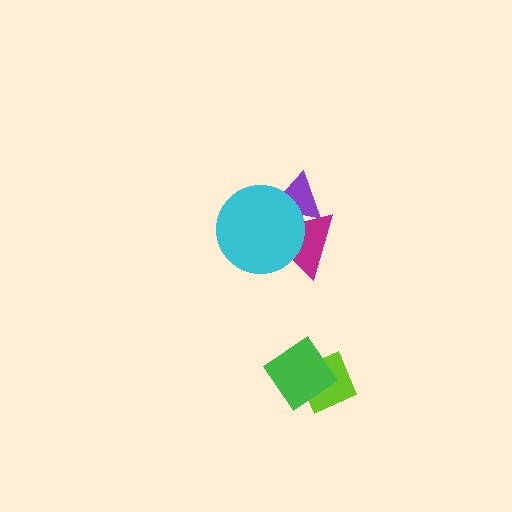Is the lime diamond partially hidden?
Yes, it is partially covered by another shape.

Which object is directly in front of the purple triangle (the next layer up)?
The magenta triangle is directly in front of the purple triangle.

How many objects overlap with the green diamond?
1 object overlaps with the green diamond.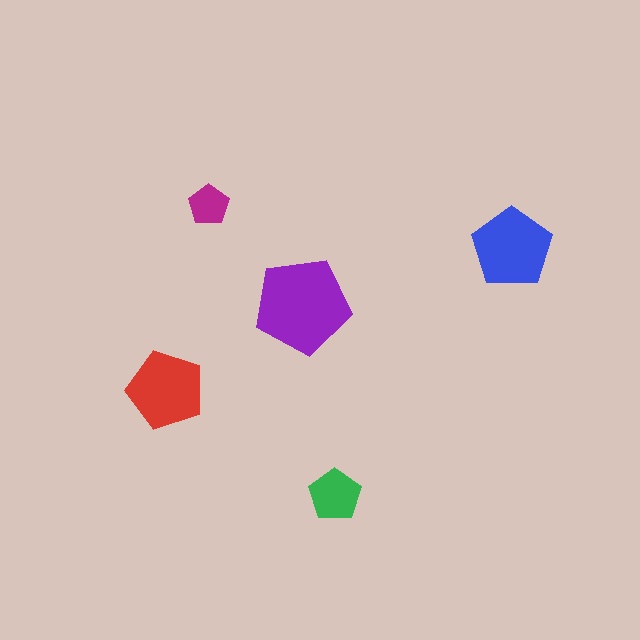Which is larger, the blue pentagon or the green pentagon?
The blue one.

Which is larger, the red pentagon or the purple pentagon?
The purple one.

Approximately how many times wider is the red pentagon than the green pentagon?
About 1.5 times wider.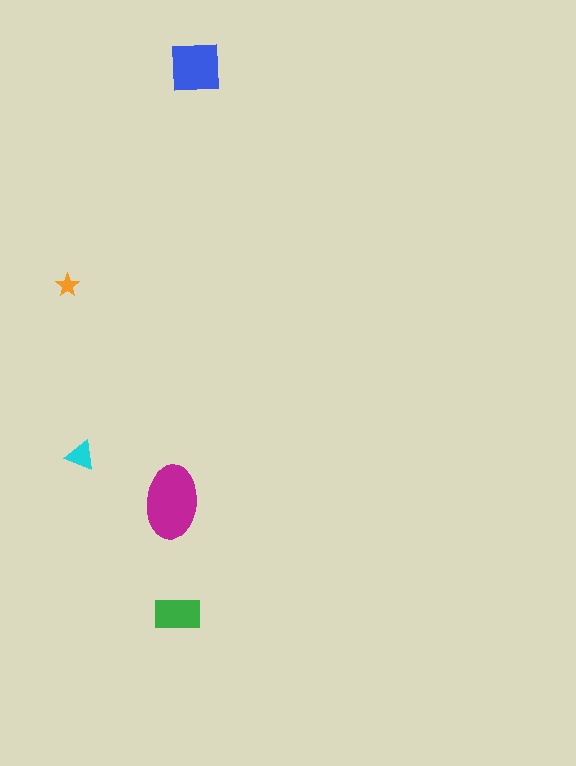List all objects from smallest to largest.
The orange star, the cyan triangle, the green rectangle, the blue square, the magenta ellipse.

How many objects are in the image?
There are 5 objects in the image.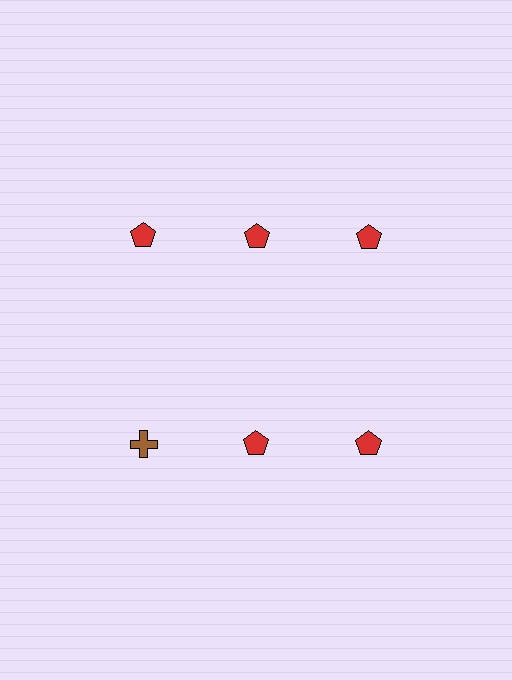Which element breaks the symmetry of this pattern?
The brown cross in the second row, leftmost column breaks the symmetry. All other shapes are red pentagons.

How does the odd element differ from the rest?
It differs in both color (brown instead of red) and shape (cross instead of pentagon).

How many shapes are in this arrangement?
There are 6 shapes arranged in a grid pattern.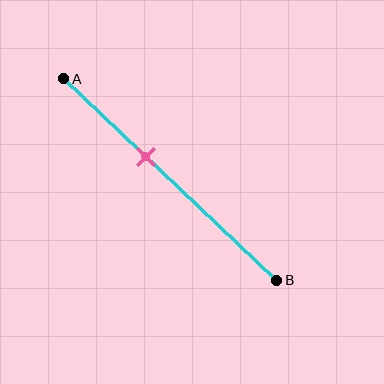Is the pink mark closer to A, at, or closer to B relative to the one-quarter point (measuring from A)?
The pink mark is closer to point B than the one-quarter point of segment AB.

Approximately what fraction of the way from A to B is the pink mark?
The pink mark is approximately 40% of the way from A to B.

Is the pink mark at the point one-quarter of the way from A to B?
No, the mark is at about 40% from A, not at the 25% one-quarter point.